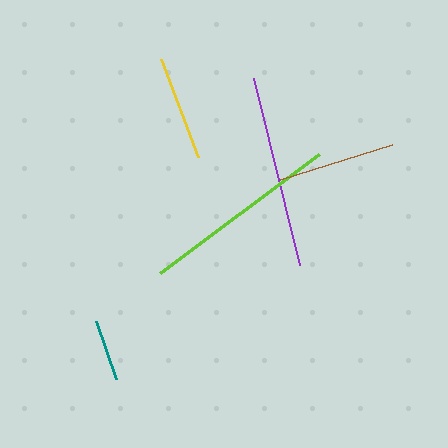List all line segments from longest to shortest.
From longest to shortest: lime, purple, brown, yellow, teal.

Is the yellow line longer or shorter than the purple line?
The purple line is longer than the yellow line.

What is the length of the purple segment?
The purple segment is approximately 192 pixels long.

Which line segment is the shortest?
The teal line is the shortest at approximately 61 pixels.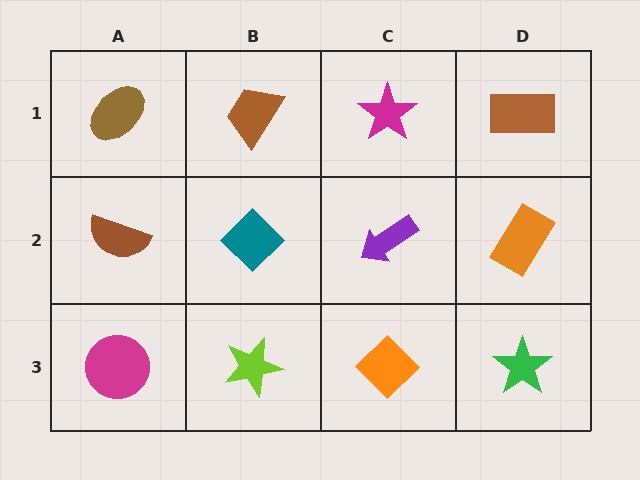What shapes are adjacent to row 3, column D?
An orange rectangle (row 2, column D), an orange diamond (row 3, column C).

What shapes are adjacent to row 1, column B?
A teal diamond (row 2, column B), a brown ellipse (row 1, column A), a magenta star (row 1, column C).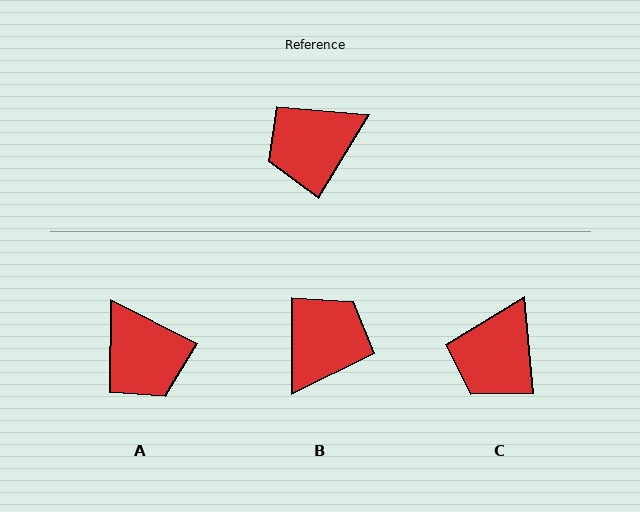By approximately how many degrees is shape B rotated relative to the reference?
Approximately 149 degrees clockwise.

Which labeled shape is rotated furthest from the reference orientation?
B, about 149 degrees away.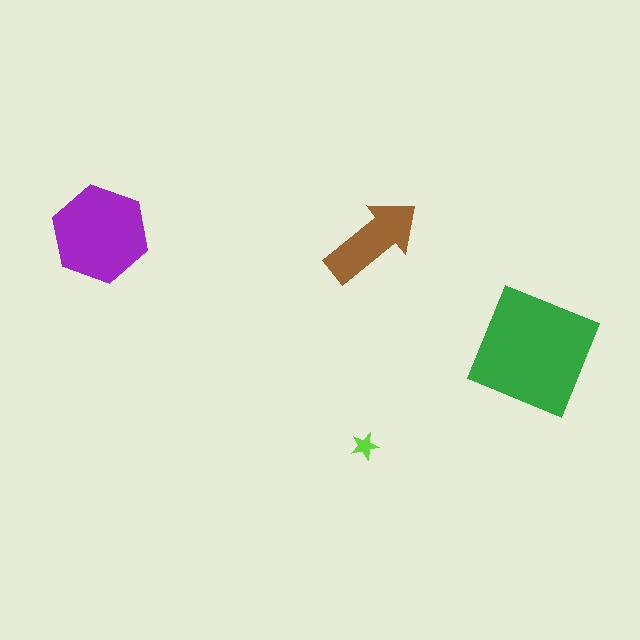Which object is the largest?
The green square.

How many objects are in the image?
There are 4 objects in the image.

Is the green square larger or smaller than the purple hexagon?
Larger.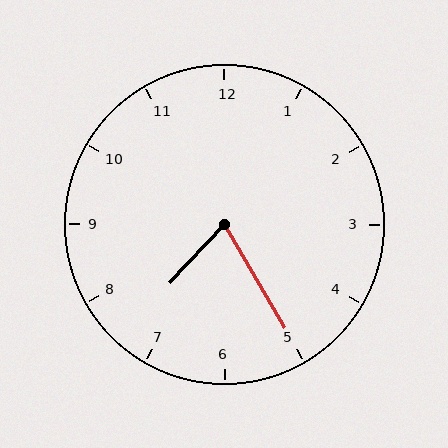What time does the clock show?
7:25.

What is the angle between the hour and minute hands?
Approximately 72 degrees.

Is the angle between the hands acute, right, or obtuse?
It is acute.